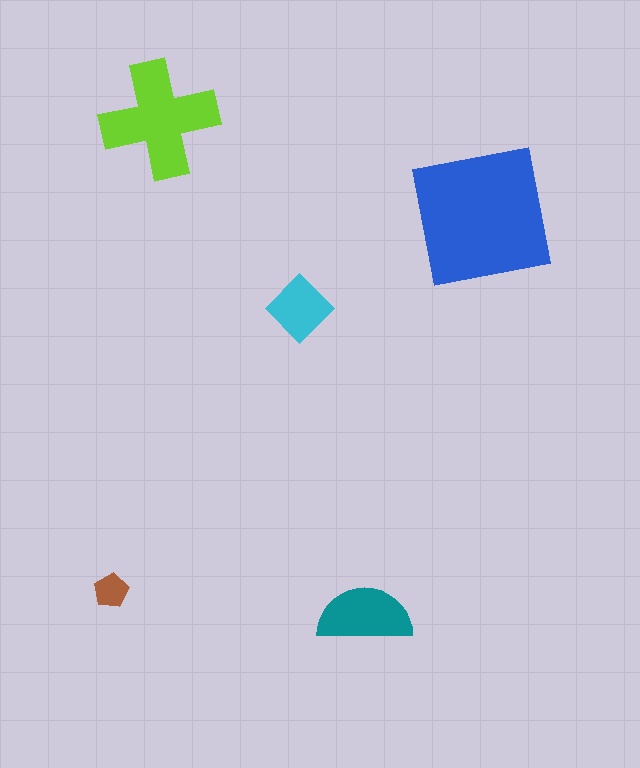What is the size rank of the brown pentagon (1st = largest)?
5th.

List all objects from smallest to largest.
The brown pentagon, the cyan diamond, the teal semicircle, the lime cross, the blue square.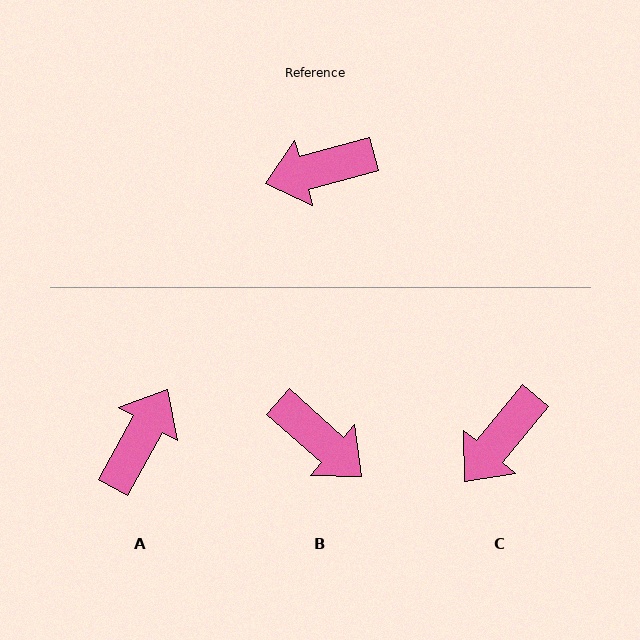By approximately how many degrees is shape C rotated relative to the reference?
Approximately 35 degrees counter-clockwise.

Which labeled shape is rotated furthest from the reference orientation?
A, about 134 degrees away.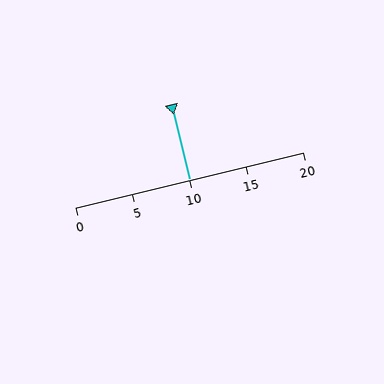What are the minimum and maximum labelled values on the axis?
The axis runs from 0 to 20.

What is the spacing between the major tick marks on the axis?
The major ticks are spaced 5 apart.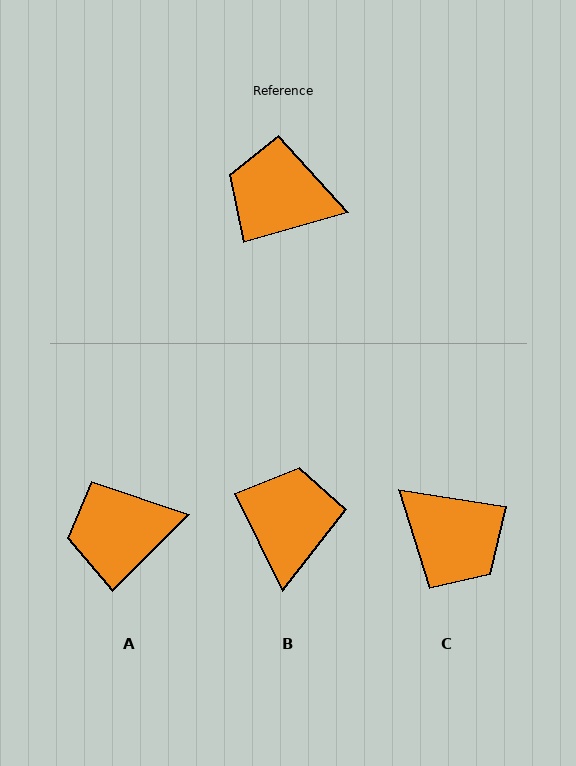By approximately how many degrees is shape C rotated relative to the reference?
Approximately 155 degrees counter-clockwise.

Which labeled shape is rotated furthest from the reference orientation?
C, about 155 degrees away.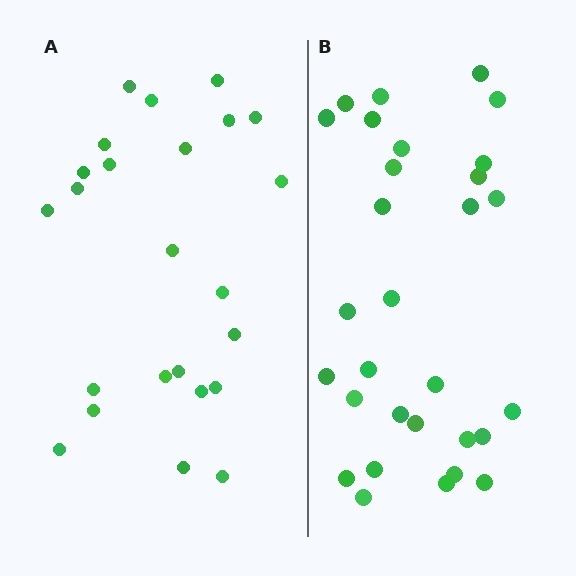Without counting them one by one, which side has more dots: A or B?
Region B (the right region) has more dots.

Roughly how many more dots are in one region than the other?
Region B has about 6 more dots than region A.